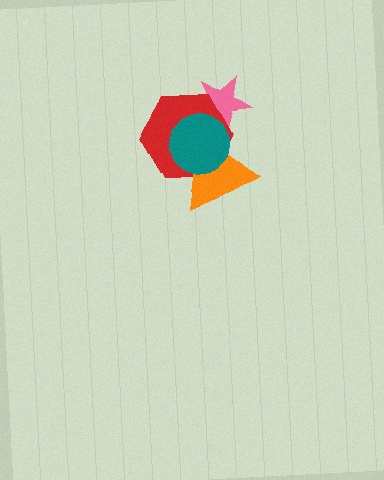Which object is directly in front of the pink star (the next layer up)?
The red hexagon is directly in front of the pink star.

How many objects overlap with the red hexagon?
3 objects overlap with the red hexagon.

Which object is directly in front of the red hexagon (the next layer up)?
The orange triangle is directly in front of the red hexagon.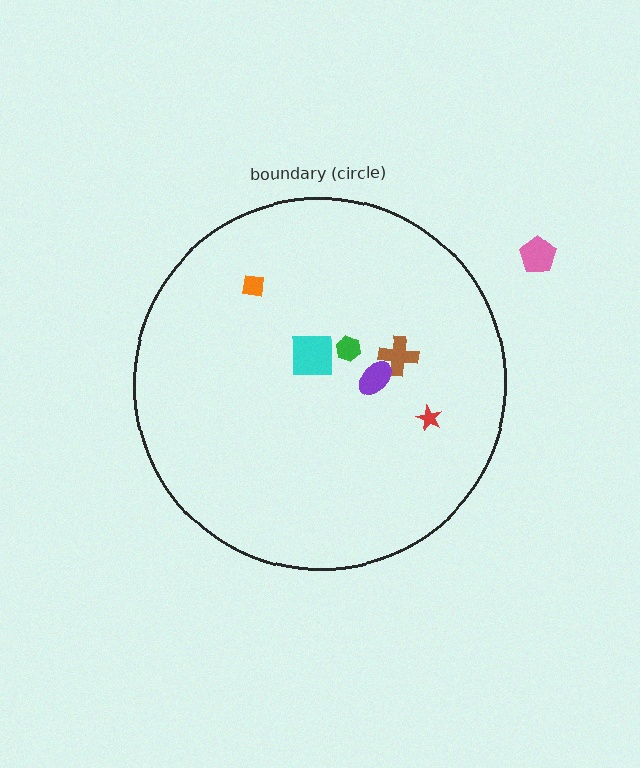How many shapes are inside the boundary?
6 inside, 1 outside.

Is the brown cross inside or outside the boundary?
Inside.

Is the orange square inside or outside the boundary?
Inside.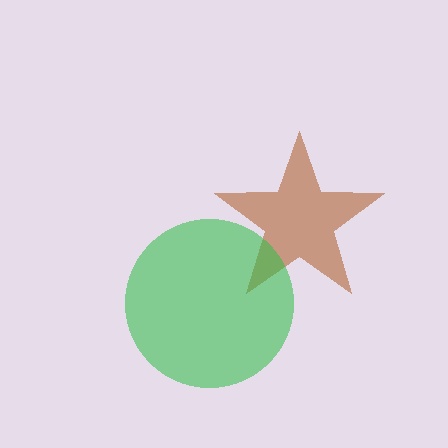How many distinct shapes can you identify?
There are 2 distinct shapes: a brown star, a green circle.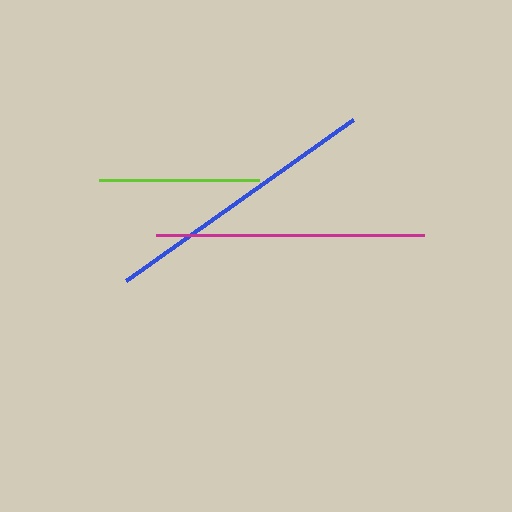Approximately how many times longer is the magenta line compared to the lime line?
The magenta line is approximately 1.7 times the length of the lime line.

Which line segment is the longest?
The blue line is the longest at approximately 278 pixels.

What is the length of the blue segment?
The blue segment is approximately 278 pixels long.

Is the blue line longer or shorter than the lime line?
The blue line is longer than the lime line.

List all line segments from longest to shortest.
From longest to shortest: blue, magenta, lime.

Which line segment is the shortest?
The lime line is the shortest at approximately 160 pixels.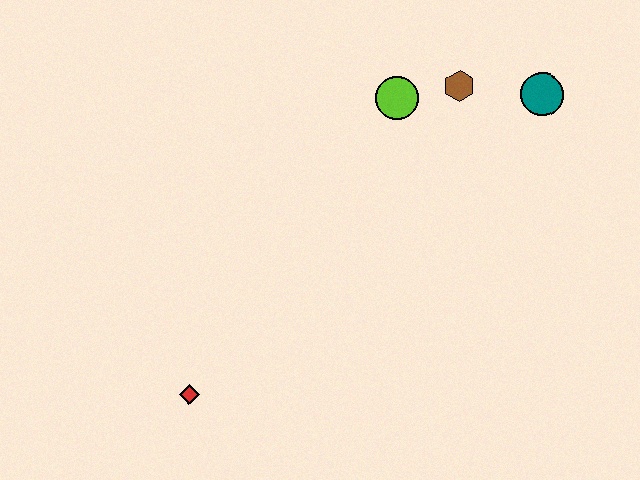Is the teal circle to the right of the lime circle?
Yes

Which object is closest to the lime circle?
The brown hexagon is closest to the lime circle.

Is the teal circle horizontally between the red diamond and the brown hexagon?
No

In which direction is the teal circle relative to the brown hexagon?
The teal circle is to the right of the brown hexagon.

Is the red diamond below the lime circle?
Yes